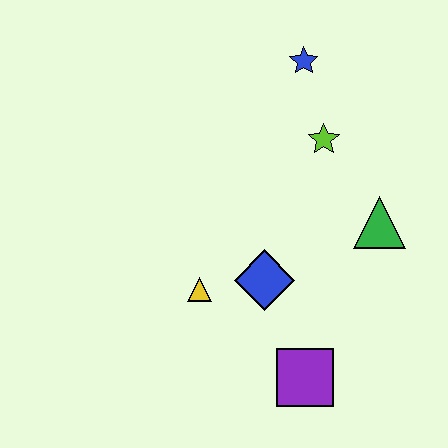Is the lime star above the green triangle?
Yes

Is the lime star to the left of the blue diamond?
No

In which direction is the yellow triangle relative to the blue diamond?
The yellow triangle is to the left of the blue diamond.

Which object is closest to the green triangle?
The lime star is closest to the green triangle.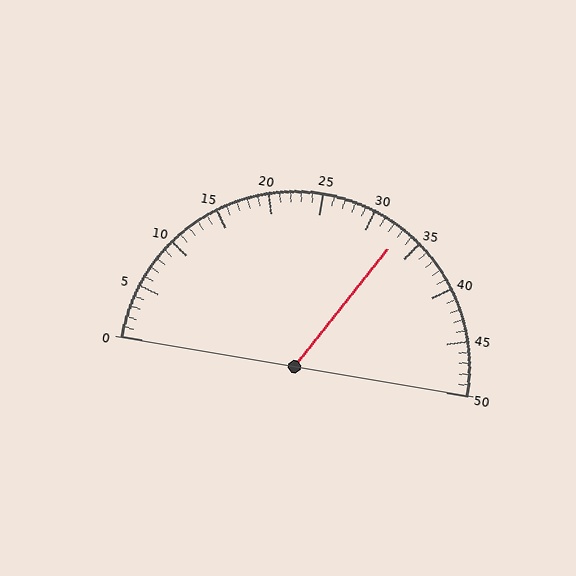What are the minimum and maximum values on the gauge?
The gauge ranges from 0 to 50.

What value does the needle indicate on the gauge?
The needle indicates approximately 33.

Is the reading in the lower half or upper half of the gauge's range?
The reading is in the upper half of the range (0 to 50).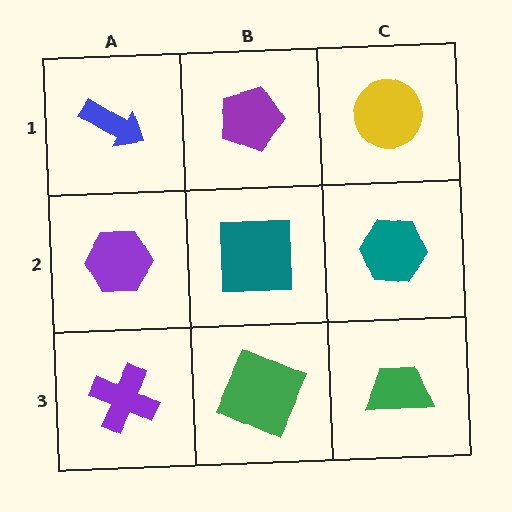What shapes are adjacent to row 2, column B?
A purple pentagon (row 1, column B), a green square (row 3, column B), a purple hexagon (row 2, column A), a teal hexagon (row 2, column C).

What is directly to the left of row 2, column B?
A purple hexagon.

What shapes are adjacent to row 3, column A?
A purple hexagon (row 2, column A), a green square (row 3, column B).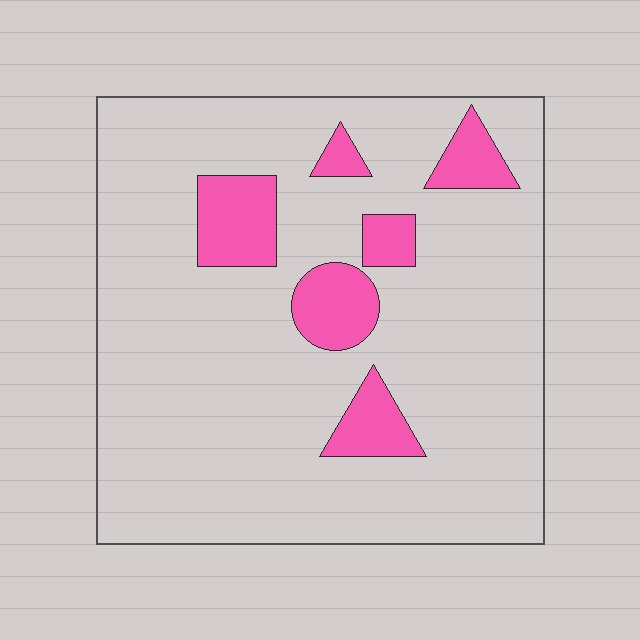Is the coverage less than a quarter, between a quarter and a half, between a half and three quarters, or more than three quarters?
Less than a quarter.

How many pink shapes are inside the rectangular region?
6.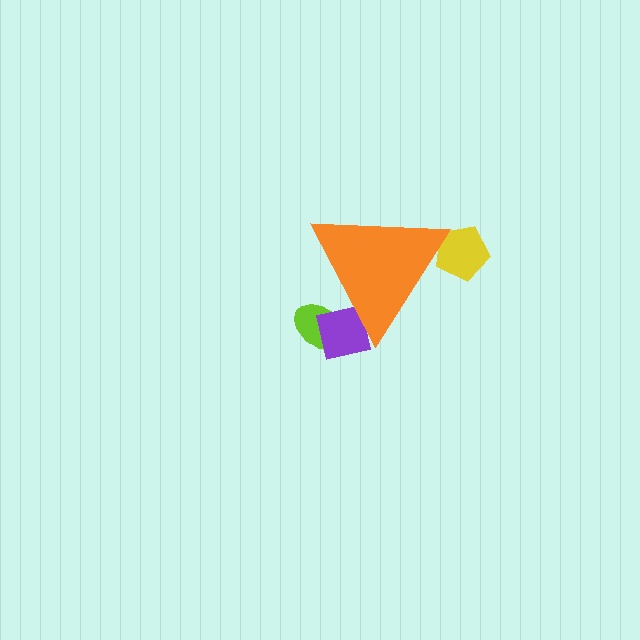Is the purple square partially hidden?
Yes, the purple square is partially hidden behind the orange triangle.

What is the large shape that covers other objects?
An orange triangle.